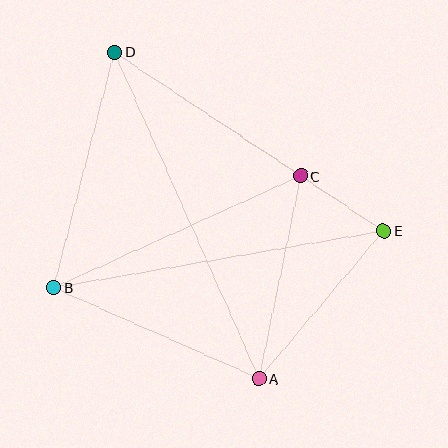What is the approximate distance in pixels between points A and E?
The distance between A and E is approximately 193 pixels.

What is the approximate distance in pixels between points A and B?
The distance between A and B is approximately 224 pixels.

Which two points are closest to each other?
Points C and E are closest to each other.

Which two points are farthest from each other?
Points A and D are farthest from each other.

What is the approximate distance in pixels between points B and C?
The distance between B and C is approximately 271 pixels.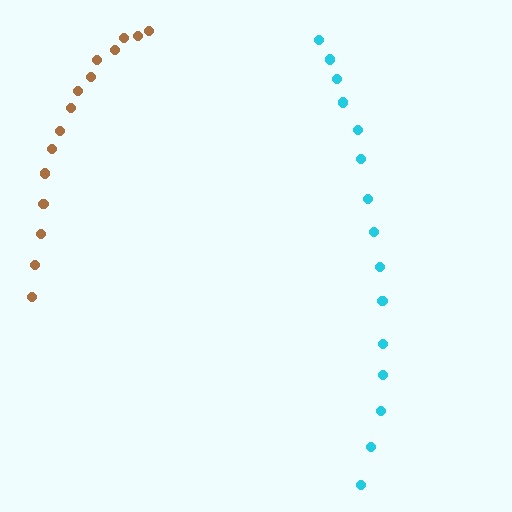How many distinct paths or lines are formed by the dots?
There are 2 distinct paths.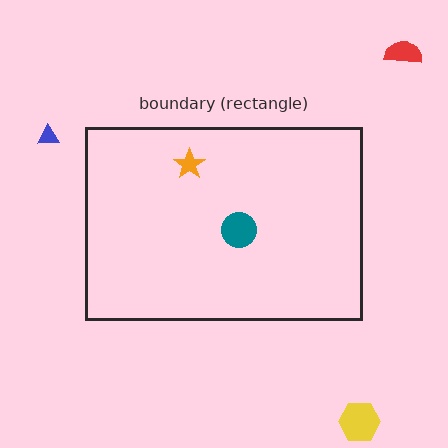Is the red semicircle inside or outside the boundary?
Outside.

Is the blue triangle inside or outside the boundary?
Outside.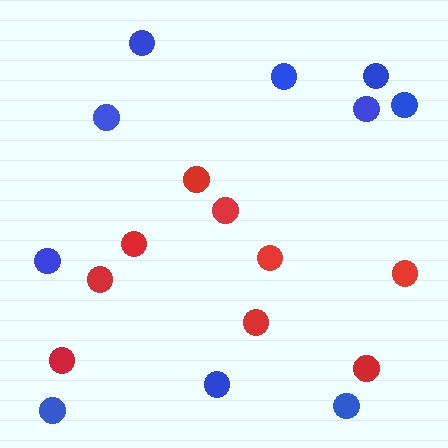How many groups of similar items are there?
There are 2 groups: one group of red circles (9) and one group of blue circles (10).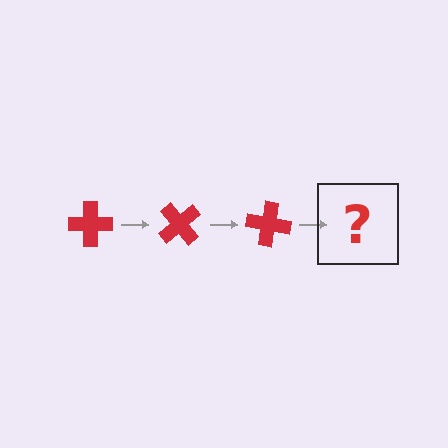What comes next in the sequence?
The next element should be a red cross rotated 150 degrees.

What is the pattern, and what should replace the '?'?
The pattern is that the cross rotates 50 degrees each step. The '?' should be a red cross rotated 150 degrees.